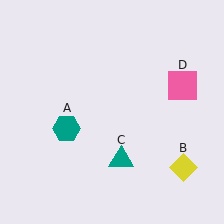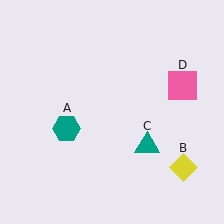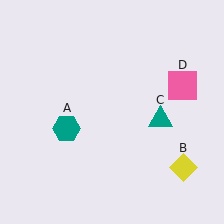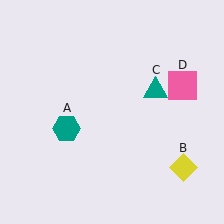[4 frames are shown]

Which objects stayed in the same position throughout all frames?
Teal hexagon (object A) and yellow diamond (object B) and pink square (object D) remained stationary.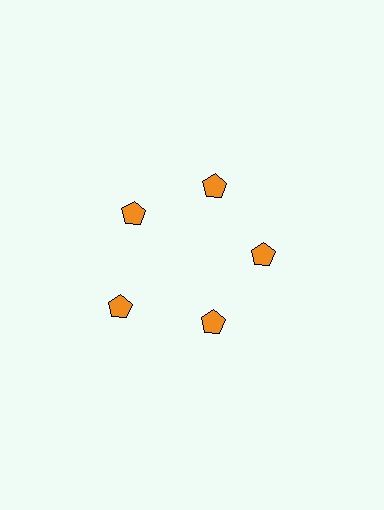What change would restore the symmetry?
The symmetry would be restored by moving it inward, back onto the ring so that all 5 pentagons sit at equal angles and equal distance from the center.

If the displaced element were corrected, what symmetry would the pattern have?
It would have 5-fold rotational symmetry — the pattern would map onto itself every 72 degrees.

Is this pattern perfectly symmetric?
No. The 5 orange pentagons are arranged in a ring, but one element near the 8 o'clock position is pushed outward from the center, breaking the 5-fold rotational symmetry.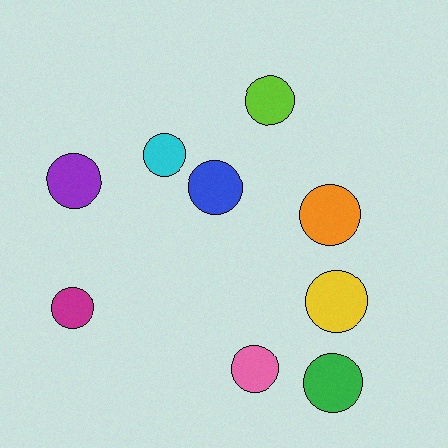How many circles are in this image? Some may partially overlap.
There are 9 circles.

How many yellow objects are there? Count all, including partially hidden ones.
There is 1 yellow object.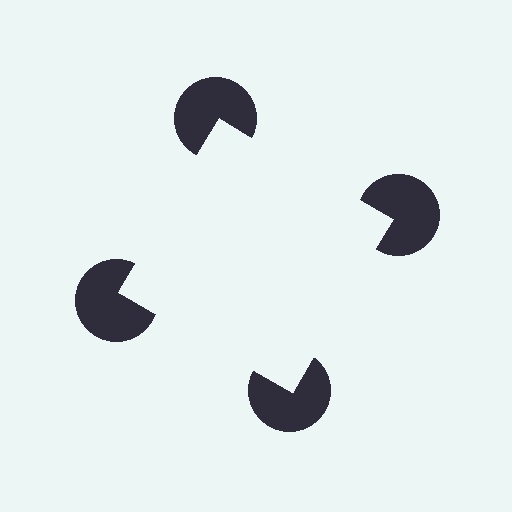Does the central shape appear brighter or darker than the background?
It typically appears slightly brighter than the background, even though no actual brightness change is drawn.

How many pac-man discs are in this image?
There are 4 — one at each vertex of the illusory square.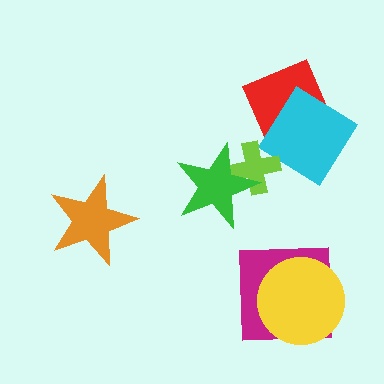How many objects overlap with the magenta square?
1 object overlaps with the magenta square.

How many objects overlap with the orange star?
0 objects overlap with the orange star.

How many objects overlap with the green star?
1 object overlaps with the green star.